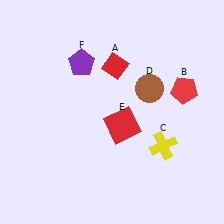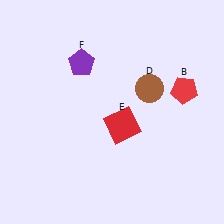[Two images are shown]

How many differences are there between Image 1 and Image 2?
There are 2 differences between the two images.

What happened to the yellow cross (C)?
The yellow cross (C) was removed in Image 2. It was in the bottom-right area of Image 1.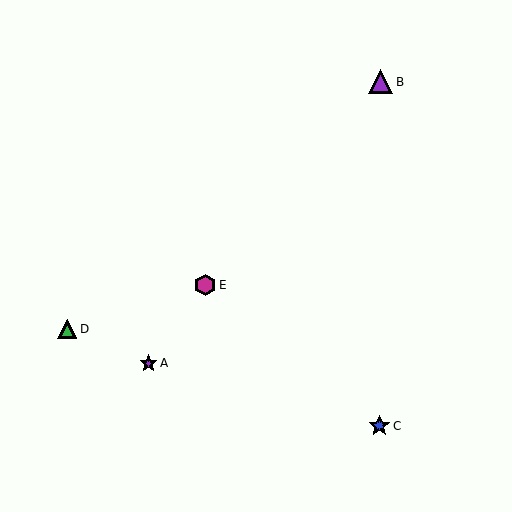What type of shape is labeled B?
Shape B is a purple triangle.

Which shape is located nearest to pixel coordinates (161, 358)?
The purple star (labeled A) at (149, 364) is nearest to that location.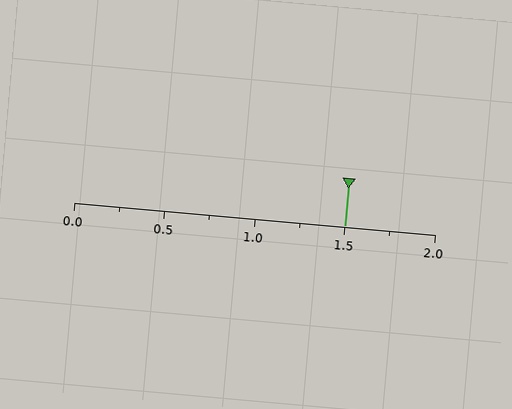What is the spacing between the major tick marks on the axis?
The major ticks are spaced 0.5 apart.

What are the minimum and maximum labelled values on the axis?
The axis runs from 0.0 to 2.0.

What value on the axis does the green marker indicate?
The marker indicates approximately 1.5.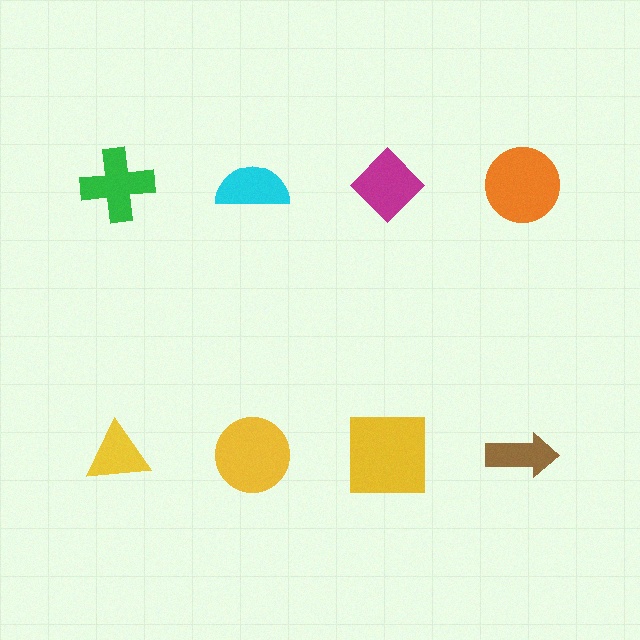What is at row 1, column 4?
An orange circle.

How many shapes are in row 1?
4 shapes.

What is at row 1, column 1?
A green cross.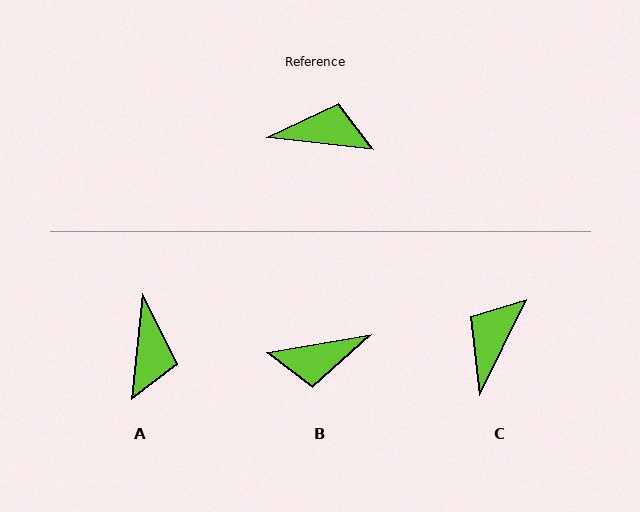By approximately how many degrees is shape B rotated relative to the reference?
Approximately 164 degrees clockwise.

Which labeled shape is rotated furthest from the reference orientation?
B, about 164 degrees away.